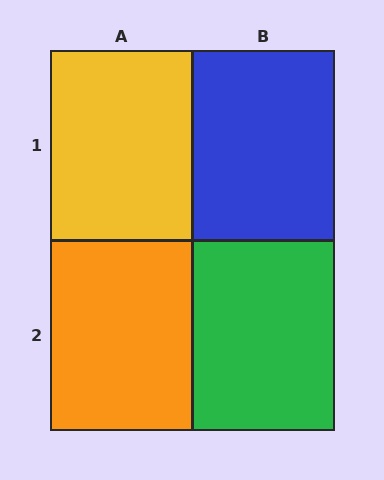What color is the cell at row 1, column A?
Yellow.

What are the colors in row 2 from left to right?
Orange, green.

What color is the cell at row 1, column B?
Blue.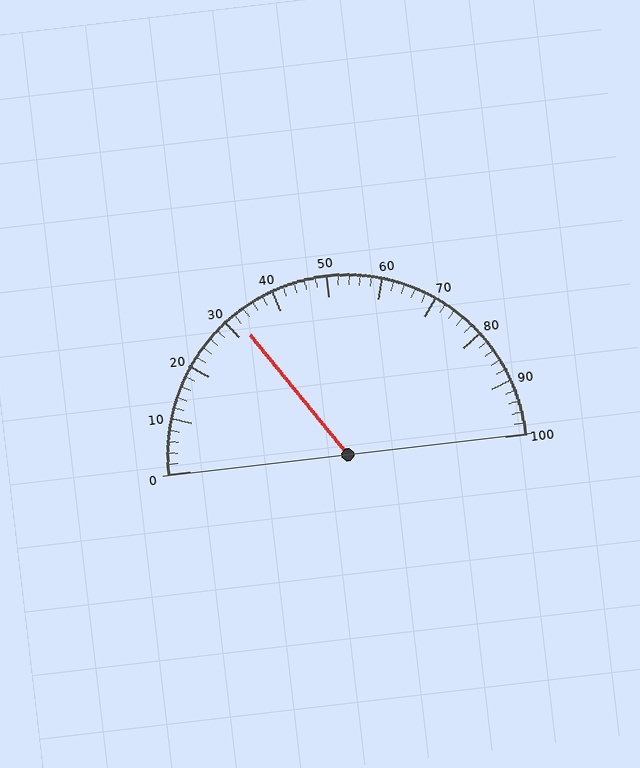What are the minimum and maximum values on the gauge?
The gauge ranges from 0 to 100.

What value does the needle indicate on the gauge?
The needle indicates approximately 32.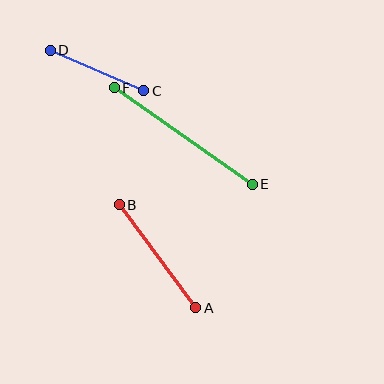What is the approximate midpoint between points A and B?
The midpoint is at approximately (157, 256) pixels.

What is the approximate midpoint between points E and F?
The midpoint is at approximately (183, 136) pixels.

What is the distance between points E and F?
The distance is approximately 169 pixels.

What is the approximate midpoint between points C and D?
The midpoint is at approximately (97, 71) pixels.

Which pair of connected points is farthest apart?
Points E and F are farthest apart.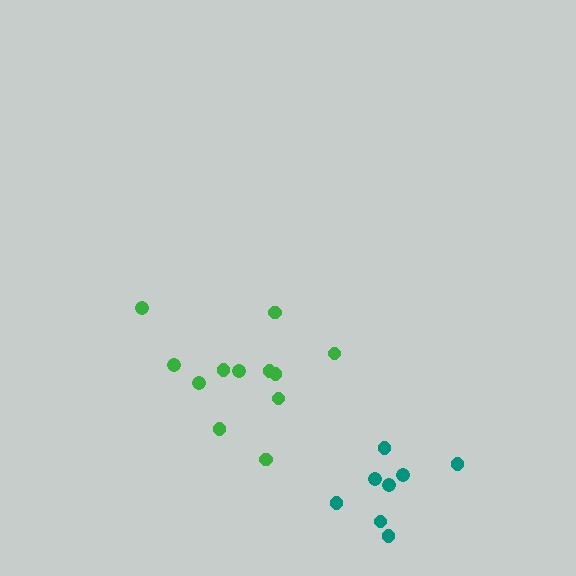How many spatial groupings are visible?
There are 2 spatial groupings.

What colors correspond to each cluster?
The clusters are colored: green, teal.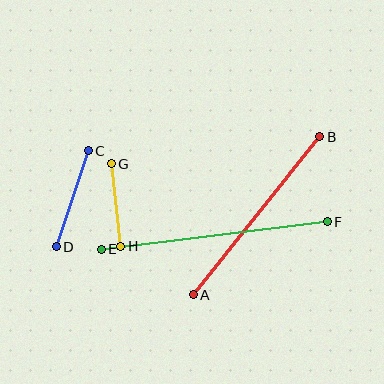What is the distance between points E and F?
The distance is approximately 227 pixels.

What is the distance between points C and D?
The distance is approximately 101 pixels.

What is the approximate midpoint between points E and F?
The midpoint is at approximately (214, 235) pixels.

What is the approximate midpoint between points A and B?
The midpoint is at approximately (257, 216) pixels.